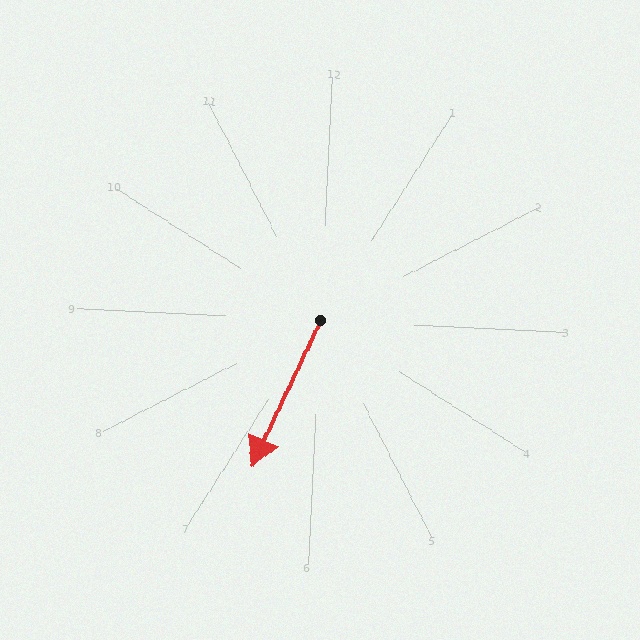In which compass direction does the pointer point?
South.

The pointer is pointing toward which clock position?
Roughly 7 o'clock.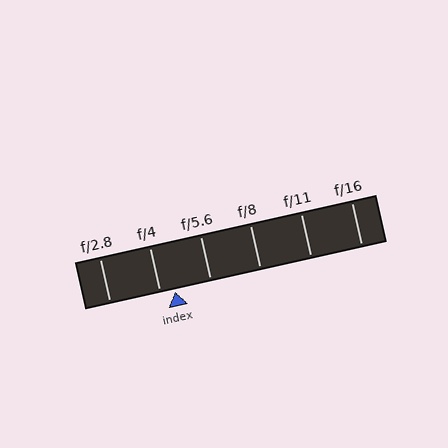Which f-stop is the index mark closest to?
The index mark is closest to f/4.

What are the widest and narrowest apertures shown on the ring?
The widest aperture shown is f/2.8 and the narrowest is f/16.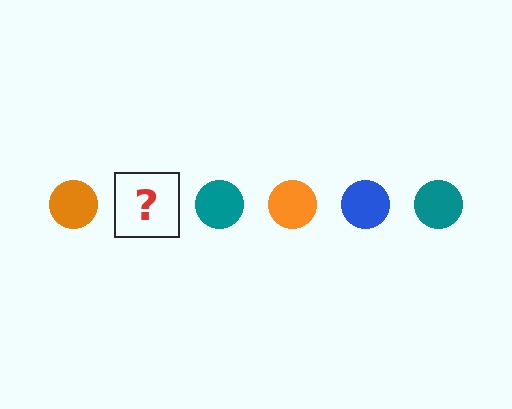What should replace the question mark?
The question mark should be replaced with a blue circle.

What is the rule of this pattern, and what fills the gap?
The rule is that the pattern cycles through orange, blue, teal circles. The gap should be filled with a blue circle.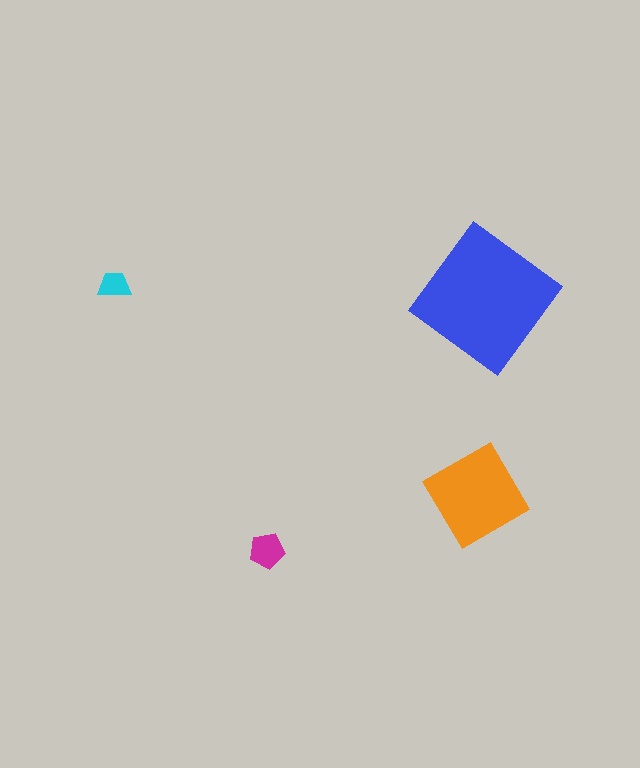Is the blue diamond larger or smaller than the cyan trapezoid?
Larger.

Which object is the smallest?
The cyan trapezoid.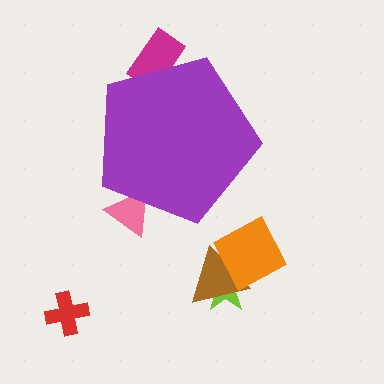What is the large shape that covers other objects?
A purple pentagon.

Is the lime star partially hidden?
No, the lime star is fully visible.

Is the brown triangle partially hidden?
No, the brown triangle is fully visible.